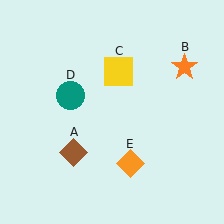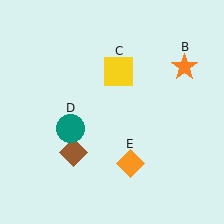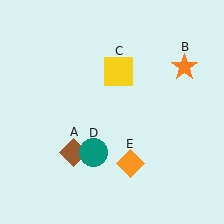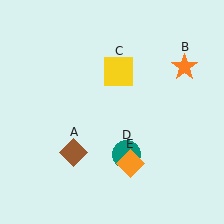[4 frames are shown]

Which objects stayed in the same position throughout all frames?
Brown diamond (object A) and orange star (object B) and yellow square (object C) and orange diamond (object E) remained stationary.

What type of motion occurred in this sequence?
The teal circle (object D) rotated counterclockwise around the center of the scene.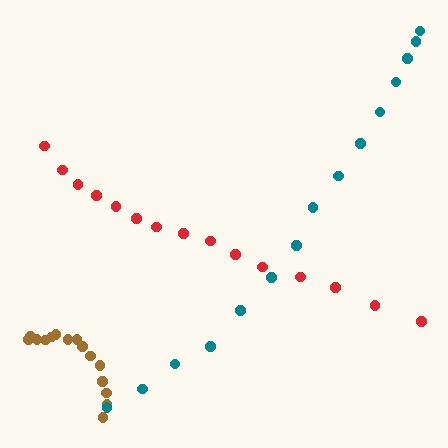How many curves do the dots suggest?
There are 3 distinct paths.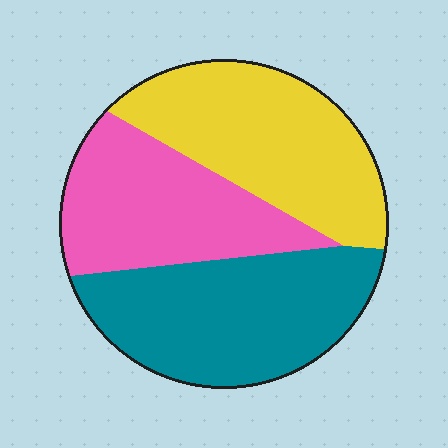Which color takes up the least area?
Pink, at roughly 30%.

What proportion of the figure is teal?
Teal covers roughly 35% of the figure.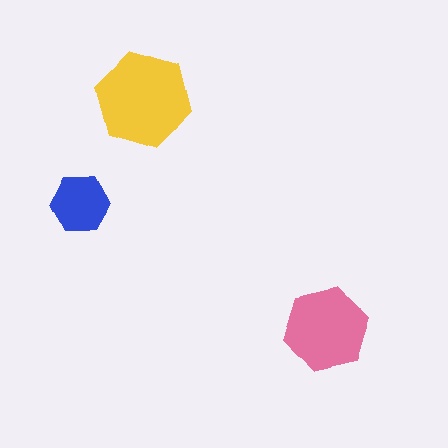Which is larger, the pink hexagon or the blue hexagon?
The pink one.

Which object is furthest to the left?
The blue hexagon is leftmost.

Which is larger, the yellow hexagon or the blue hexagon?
The yellow one.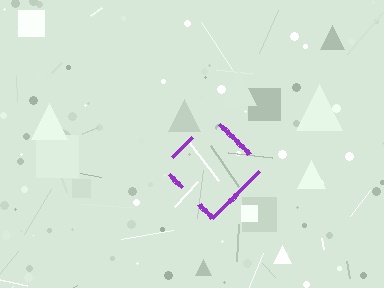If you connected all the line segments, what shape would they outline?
They would outline a diamond.